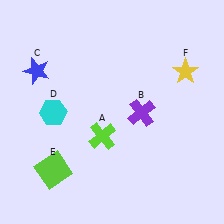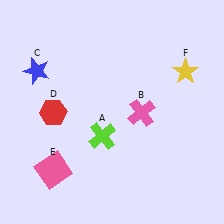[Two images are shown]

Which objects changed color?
B changed from purple to pink. D changed from cyan to red. E changed from lime to pink.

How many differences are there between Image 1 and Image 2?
There are 3 differences between the two images.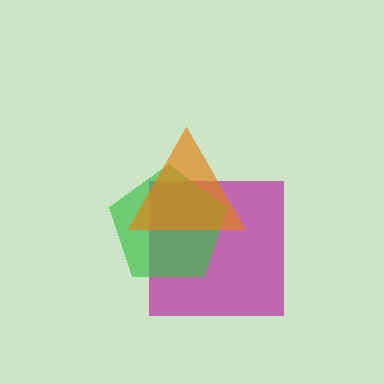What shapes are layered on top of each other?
The layered shapes are: a magenta square, a green pentagon, an orange triangle.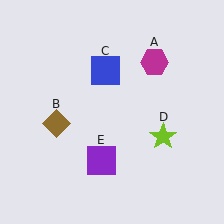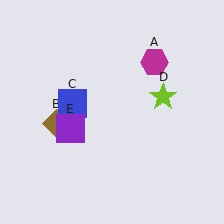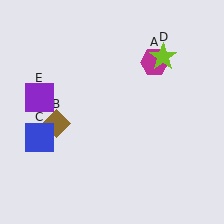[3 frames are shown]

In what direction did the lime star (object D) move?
The lime star (object D) moved up.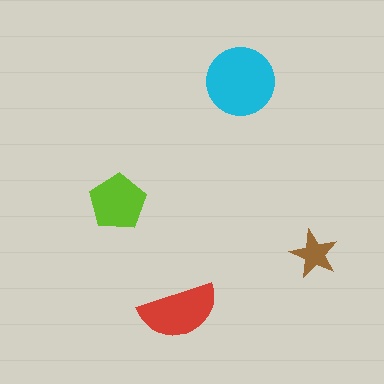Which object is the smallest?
The brown star.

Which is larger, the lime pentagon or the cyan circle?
The cyan circle.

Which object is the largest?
The cyan circle.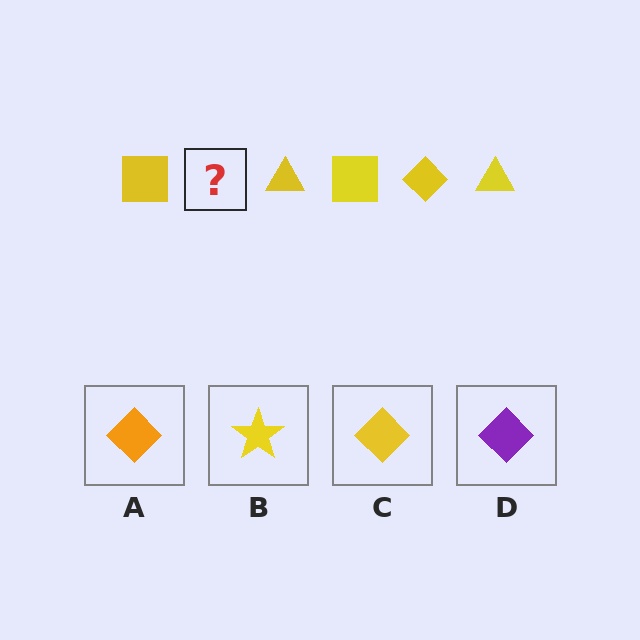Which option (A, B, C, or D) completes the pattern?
C.